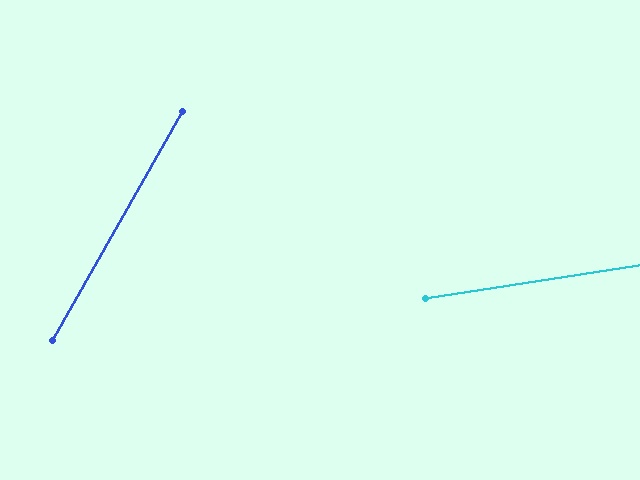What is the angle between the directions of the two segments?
Approximately 52 degrees.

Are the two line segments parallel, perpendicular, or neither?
Neither parallel nor perpendicular — they differ by about 52°.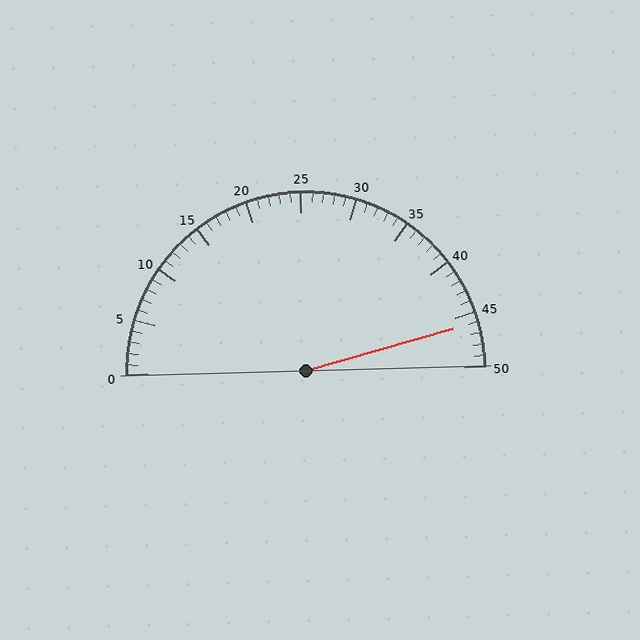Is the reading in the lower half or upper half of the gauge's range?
The reading is in the upper half of the range (0 to 50).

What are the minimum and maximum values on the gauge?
The gauge ranges from 0 to 50.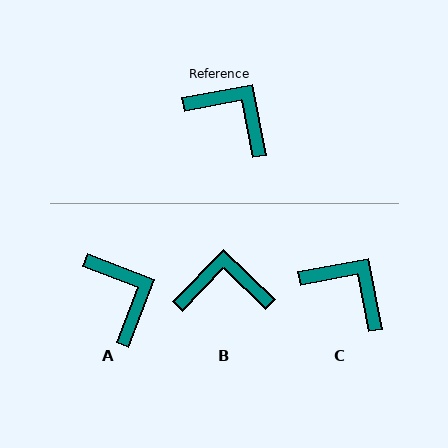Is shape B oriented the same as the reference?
No, it is off by about 35 degrees.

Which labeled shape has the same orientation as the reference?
C.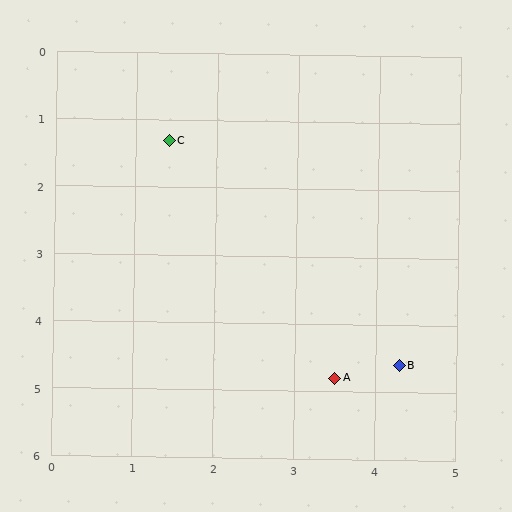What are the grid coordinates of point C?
Point C is at approximately (1.4, 1.3).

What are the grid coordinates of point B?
Point B is at approximately (4.3, 4.6).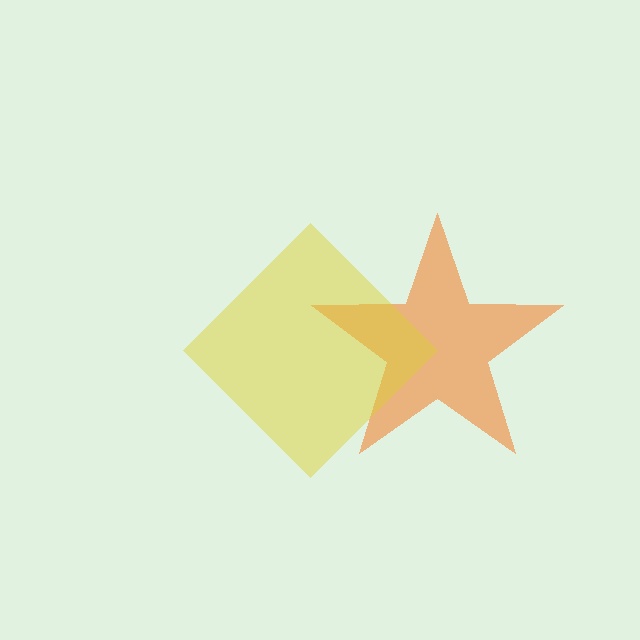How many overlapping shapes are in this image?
There are 2 overlapping shapes in the image.